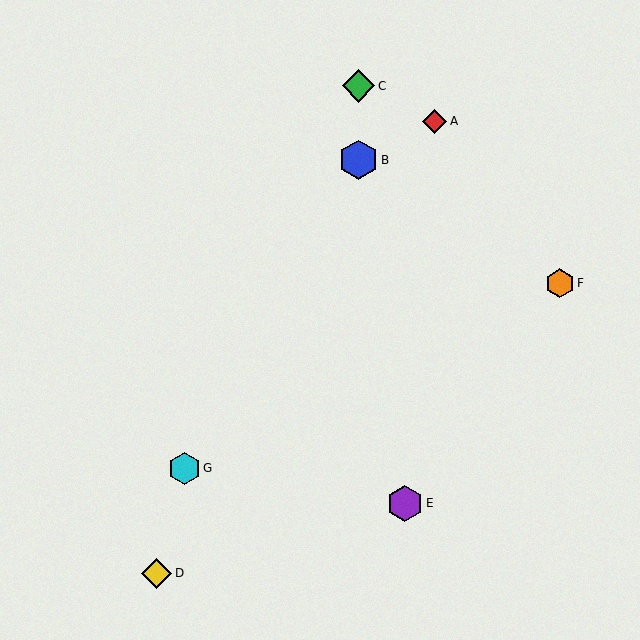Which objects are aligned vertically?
Objects B, C are aligned vertically.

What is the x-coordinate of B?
Object B is at x≈359.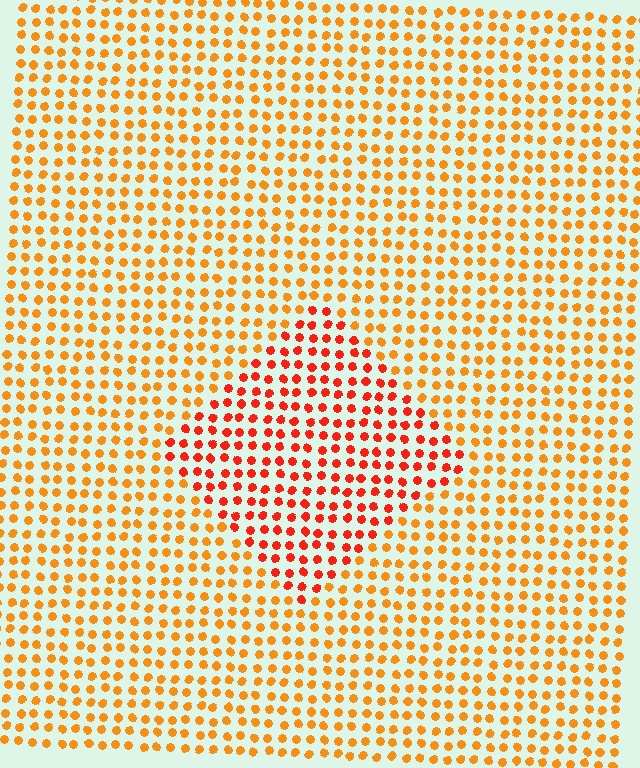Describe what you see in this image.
The image is filled with small orange elements in a uniform arrangement. A diamond-shaped region is visible where the elements are tinted to a slightly different hue, forming a subtle color boundary.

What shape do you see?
I see a diamond.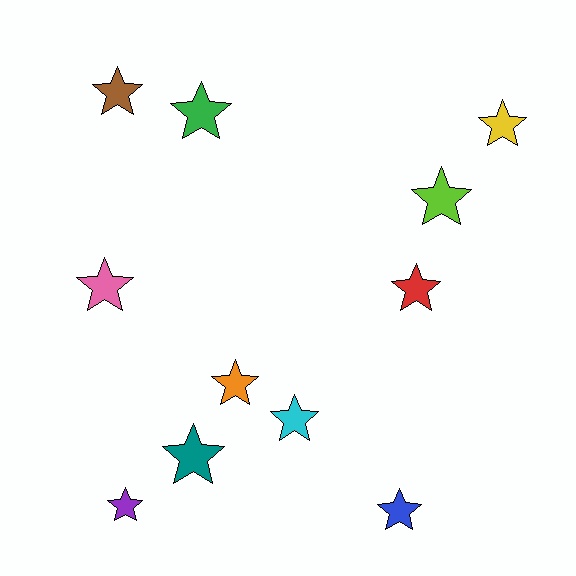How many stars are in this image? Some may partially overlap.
There are 11 stars.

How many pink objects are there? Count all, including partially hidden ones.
There is 1 pink object.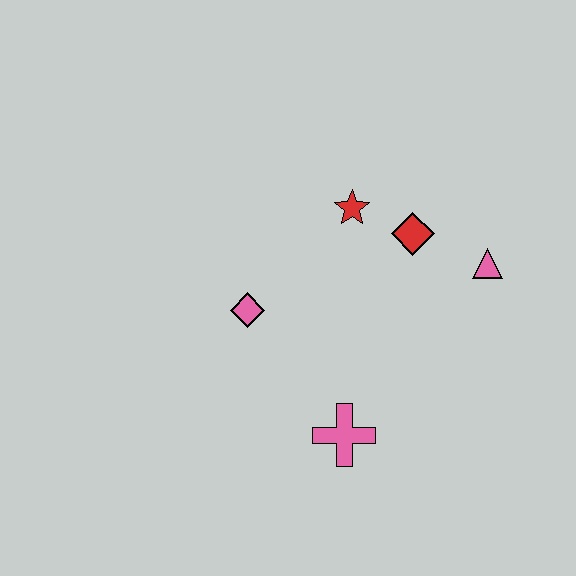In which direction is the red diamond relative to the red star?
The red diamond is to the right of the red star.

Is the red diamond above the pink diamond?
Yes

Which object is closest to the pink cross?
The pink diamond is closest to the pink cross.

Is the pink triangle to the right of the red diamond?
Yes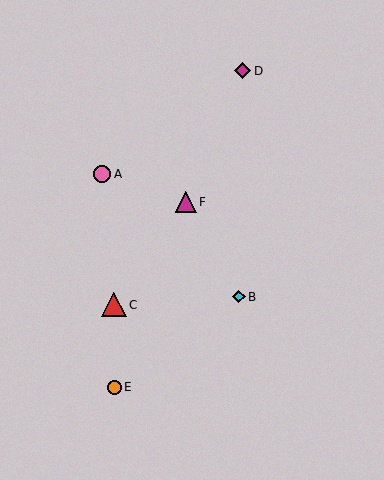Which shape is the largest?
The red triangle (labeled C) is the largest.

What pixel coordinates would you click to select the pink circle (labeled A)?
Click at (102, 174) to select the pink circle A.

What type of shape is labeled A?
Shape A is a pink circle.